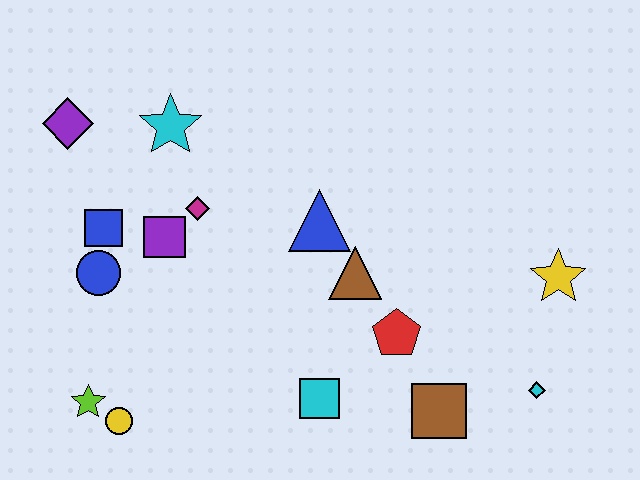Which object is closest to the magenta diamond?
The purple square is closest to the magenta diamond.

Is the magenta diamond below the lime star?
No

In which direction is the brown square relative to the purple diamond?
The brown square is to the right of the purple diamond.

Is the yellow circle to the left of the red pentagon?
Yes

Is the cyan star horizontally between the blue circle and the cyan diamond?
Yes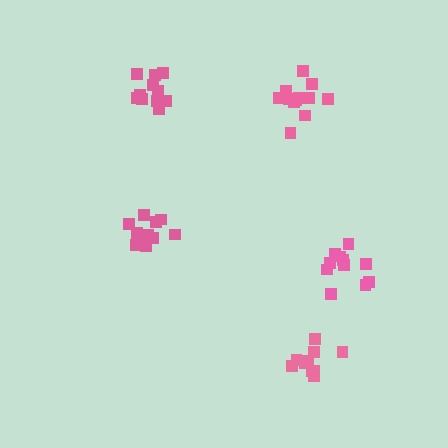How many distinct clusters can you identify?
There are 5 distinct clusters.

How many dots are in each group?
Group 1: 11 dots, Group 2: 12 dots, Group 3: 11 dots, Group 4: 10 dots, Group 5: 11 dots (55 total).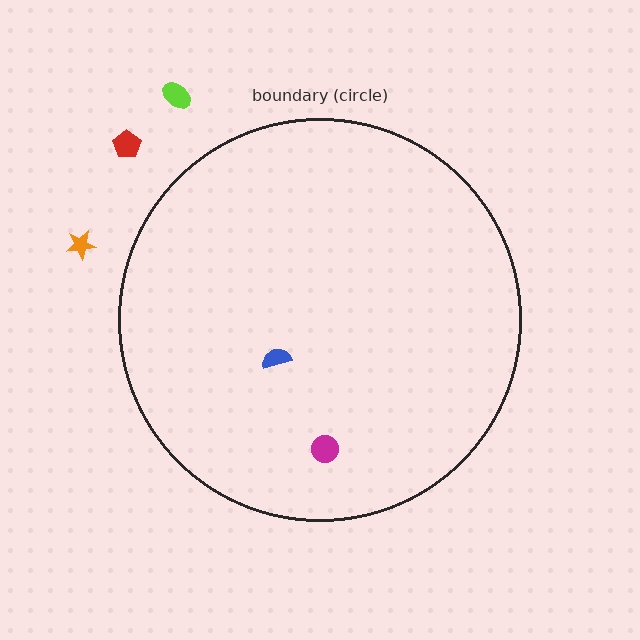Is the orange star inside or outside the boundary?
Outside.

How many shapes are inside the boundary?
2 inside, 3 outside.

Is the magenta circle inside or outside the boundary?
Inside.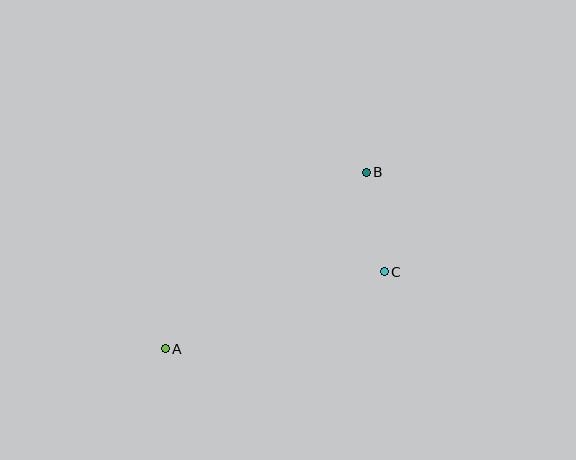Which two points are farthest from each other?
Points A and B are farthest from each other.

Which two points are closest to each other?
Points B and C are closest to each other.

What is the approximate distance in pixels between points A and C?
The distance between A and C is approximately 232 pixels.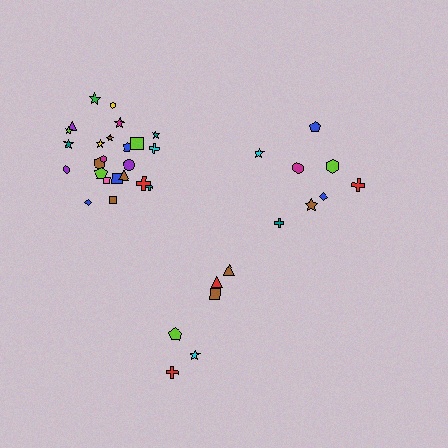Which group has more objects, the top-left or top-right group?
The top-left group.